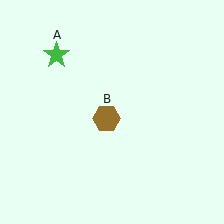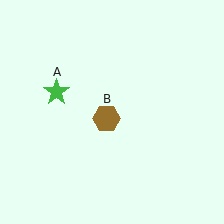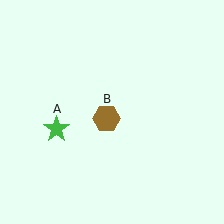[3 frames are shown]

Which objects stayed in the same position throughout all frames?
Brown hexagon (object B) remained stationary.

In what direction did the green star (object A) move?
The green star (object A) moved down.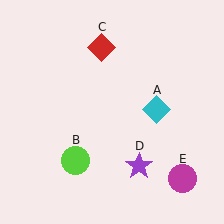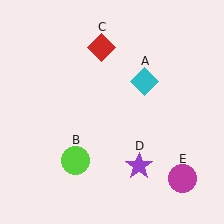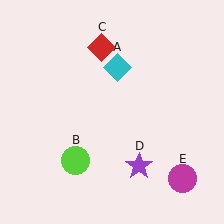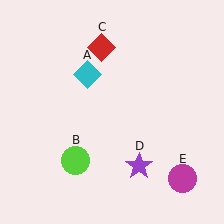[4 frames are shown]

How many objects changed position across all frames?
1 object changed position: cyan diamond (object A).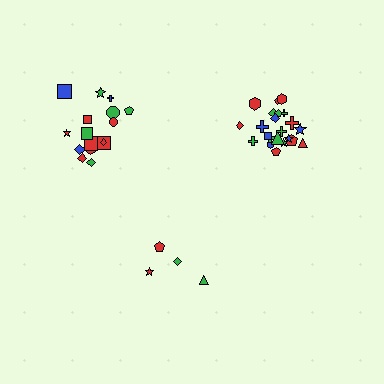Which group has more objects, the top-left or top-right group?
The top-right group.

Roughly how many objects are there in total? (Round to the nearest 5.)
Roughly 45 objects in total.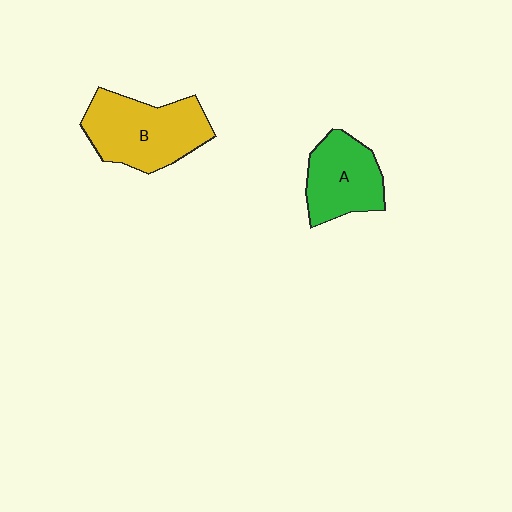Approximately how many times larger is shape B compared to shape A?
Approximately 1.3 times.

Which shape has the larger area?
Shape B (yellow).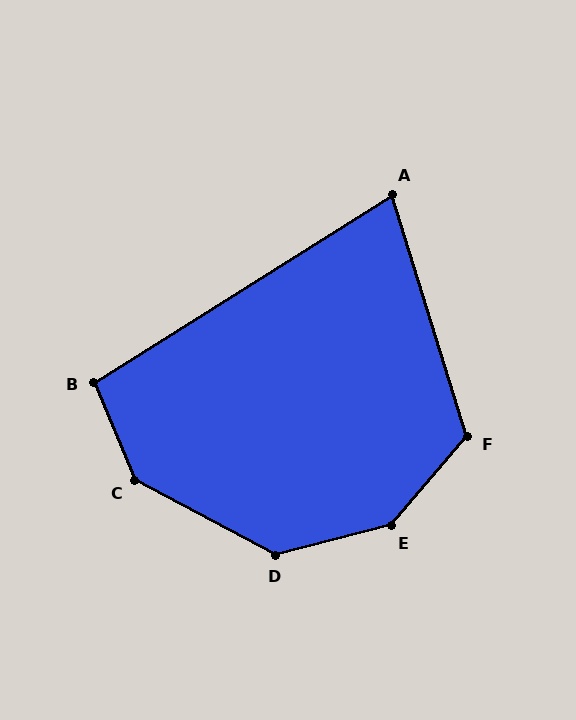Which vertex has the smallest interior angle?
A, at approximately 75 degrees.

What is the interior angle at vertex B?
Approximately 100 degrees (obtuse).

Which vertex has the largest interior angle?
E, at approximately 145 degrees.